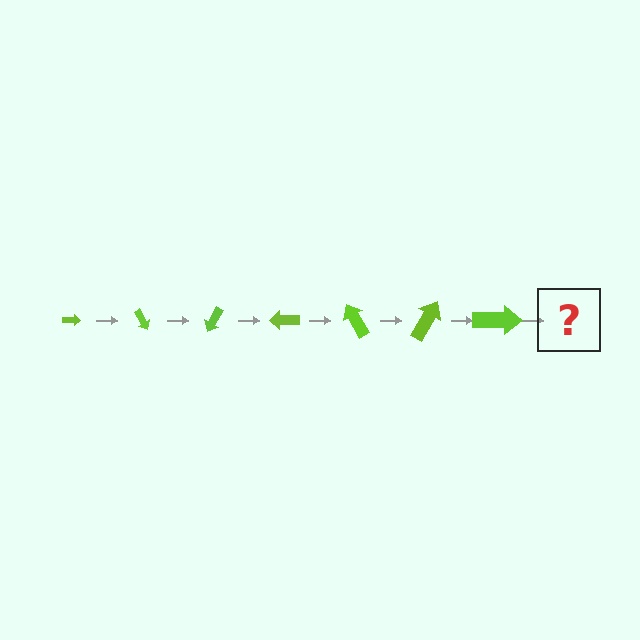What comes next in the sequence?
The next element should be an arrow, larger than the previous one and rotated 420 degrees from the start.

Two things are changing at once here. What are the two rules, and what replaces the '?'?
The two rules are that the arrow grows larger each step and it rotates 60 degrees each step. The '?' should be an arrow, larger than the previous one and rotated 420 degrees from the start.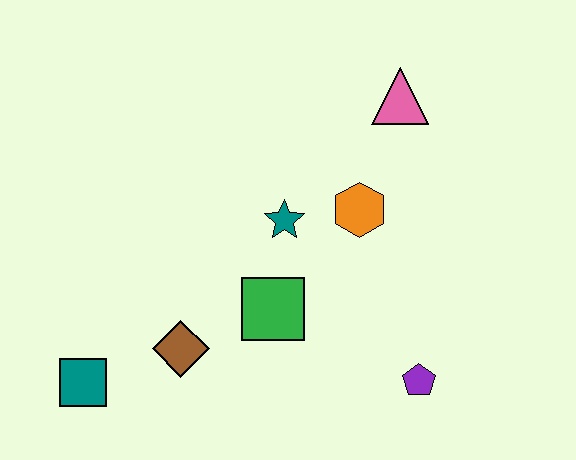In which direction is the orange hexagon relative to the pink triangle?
The orange hexagon is below the pink triangle.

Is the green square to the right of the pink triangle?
No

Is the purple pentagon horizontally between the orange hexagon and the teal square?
No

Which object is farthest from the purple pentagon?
The teal square is farthest from the purple pentagon.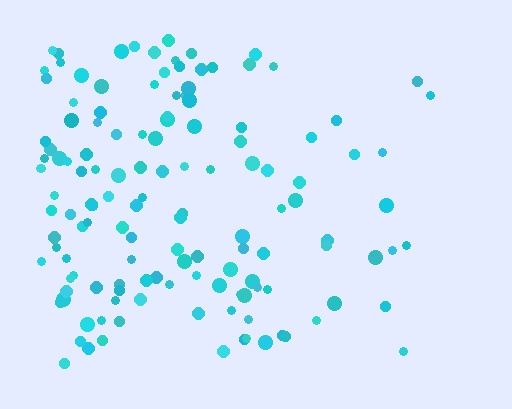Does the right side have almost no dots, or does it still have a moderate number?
Still a moderate number, just noticeably fewer than the left.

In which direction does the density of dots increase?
From right to left, with the left side densest.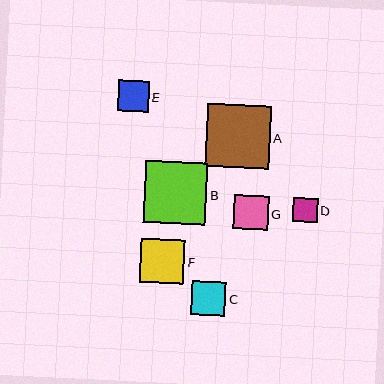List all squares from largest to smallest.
From largest to smallest: A, B, F, G, C, E, D.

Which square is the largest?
Square A is the largest with a size of approximately 63 pixels.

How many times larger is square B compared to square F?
Square B is approximately 1.4 times the size of square F.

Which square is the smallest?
Square D is the smallest with a size of approximately 24 pixels.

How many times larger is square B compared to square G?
Square B is approximately 1.8 times the size of square G.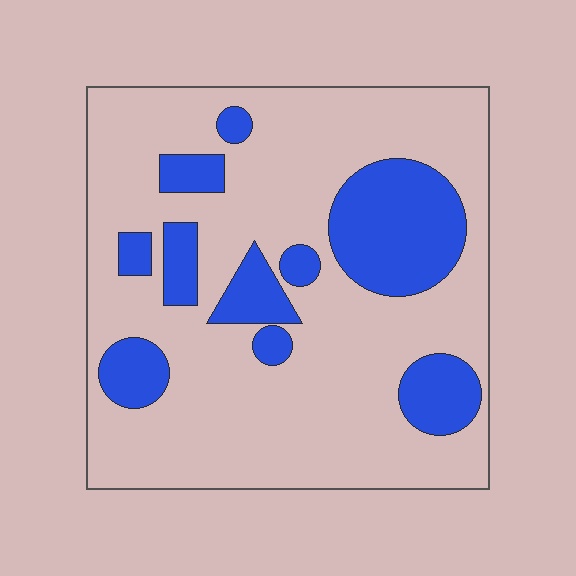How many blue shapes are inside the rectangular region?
10.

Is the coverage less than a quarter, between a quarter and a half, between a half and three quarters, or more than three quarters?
Less than a quarter.